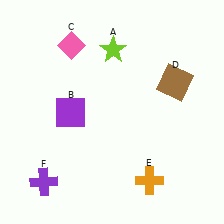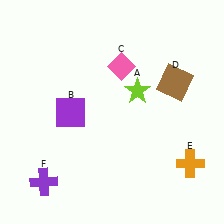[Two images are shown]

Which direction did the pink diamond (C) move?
The pink diamond (C) moved right.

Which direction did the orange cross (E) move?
The orange cross (E) moved right.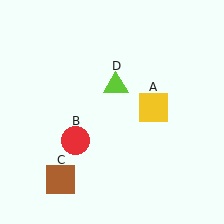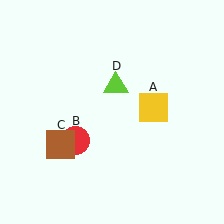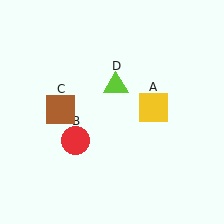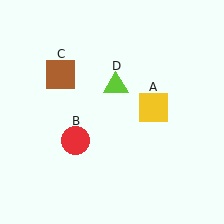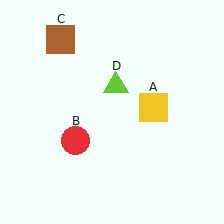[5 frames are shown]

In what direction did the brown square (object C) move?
The brown square (object C) moved up.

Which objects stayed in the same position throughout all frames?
Yellow square (object A) and red circle (object B) and lime triangle (object D) remained stationary.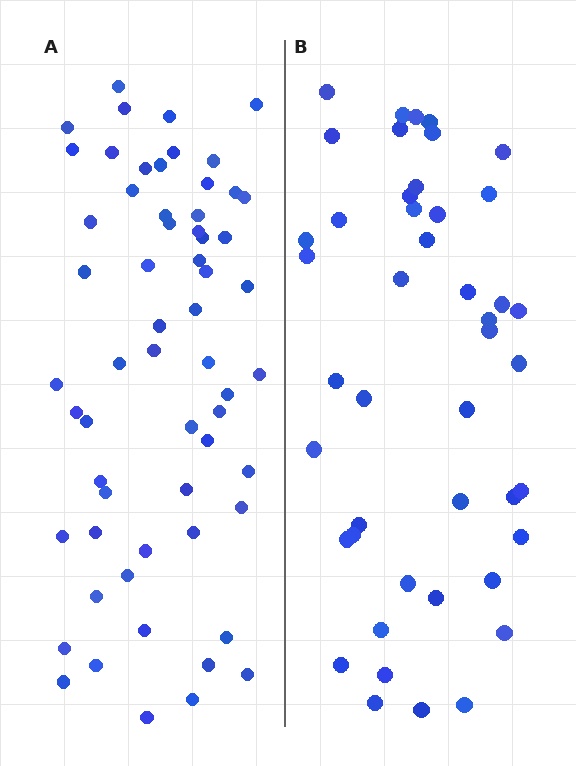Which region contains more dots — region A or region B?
Region A (the left region) has more dots.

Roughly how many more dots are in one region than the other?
Region A has approximately 15 more dots than region B.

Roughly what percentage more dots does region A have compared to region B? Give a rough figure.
About 35% more.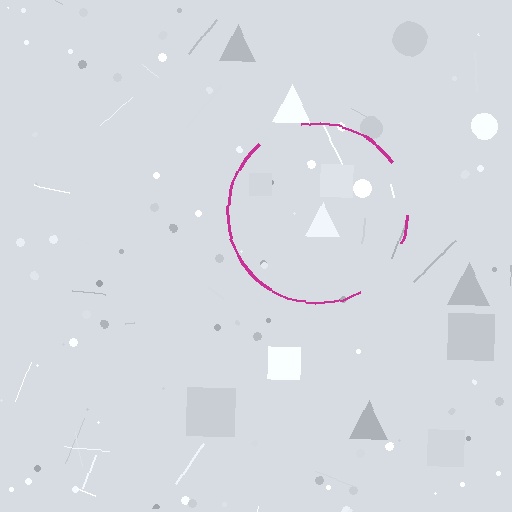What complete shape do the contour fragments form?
The contour fragments form a circle.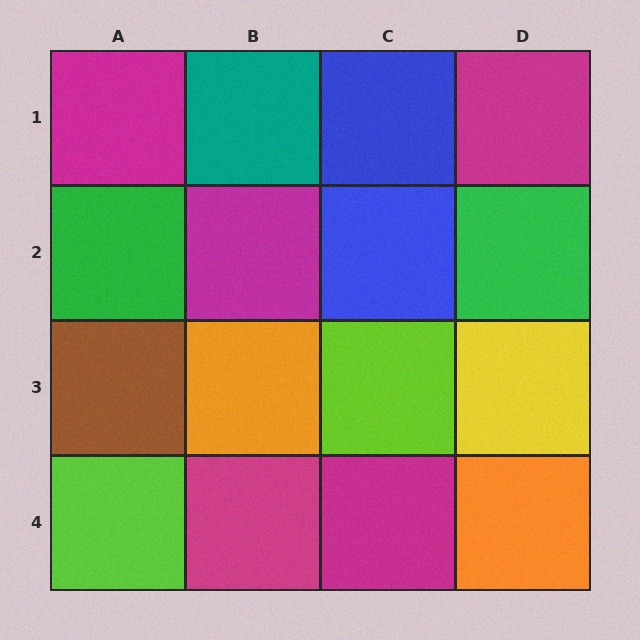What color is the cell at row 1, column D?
Magenta.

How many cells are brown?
1 cell is brown.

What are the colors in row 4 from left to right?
Lime, magenta, magenta, orange.